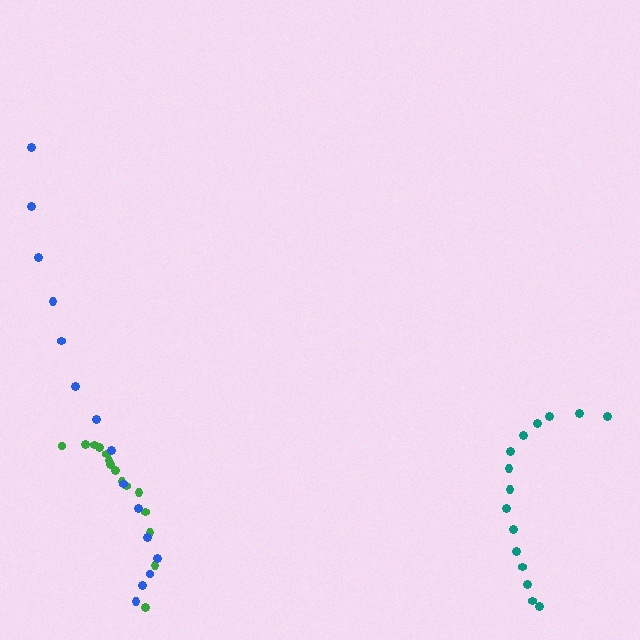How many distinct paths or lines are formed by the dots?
There are 3 distinct paths.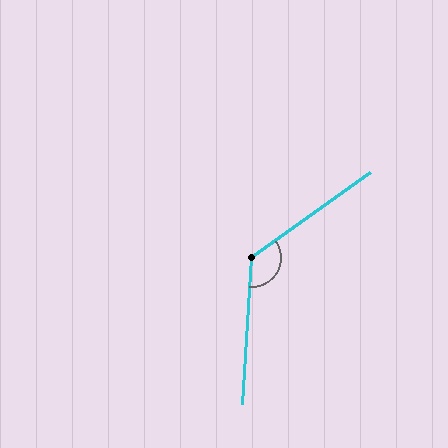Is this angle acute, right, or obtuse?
It is obtuse.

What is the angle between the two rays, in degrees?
Approximately 129 degrees.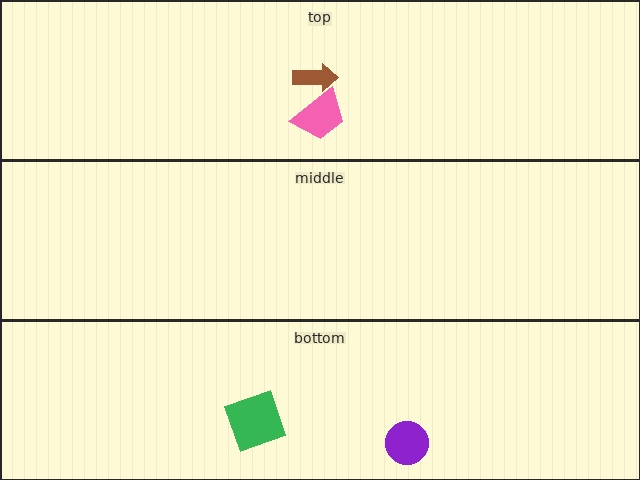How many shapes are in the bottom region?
2.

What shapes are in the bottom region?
The green square, the purple circle.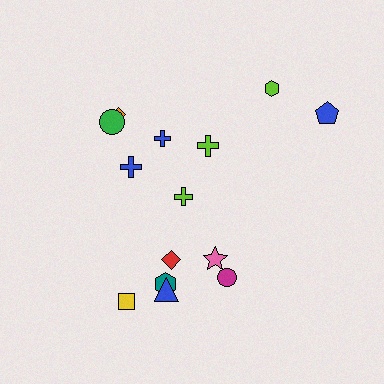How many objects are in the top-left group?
There are 5 objects.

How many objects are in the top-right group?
There are 3 objects.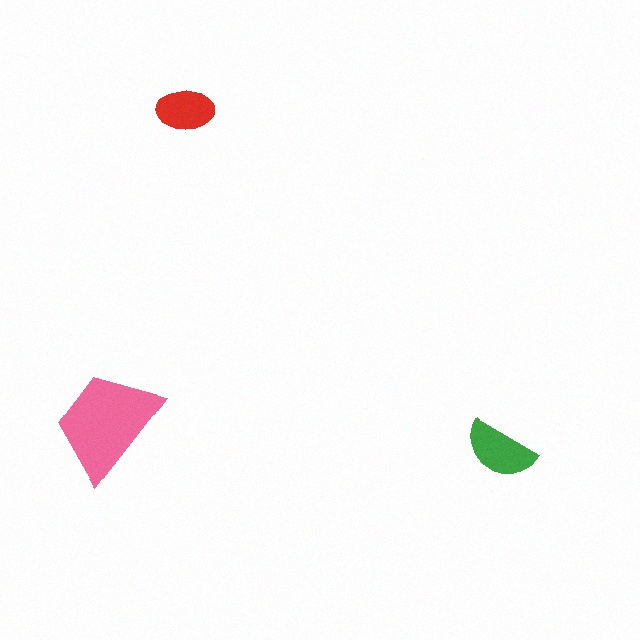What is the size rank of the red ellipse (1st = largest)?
3rd.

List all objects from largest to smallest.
The pink trapezoid, the green semicircle, the red ellipse.